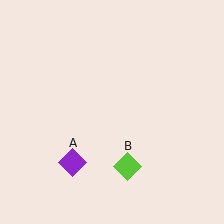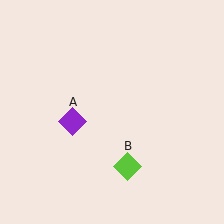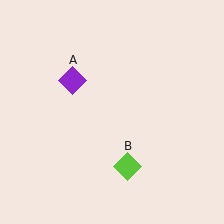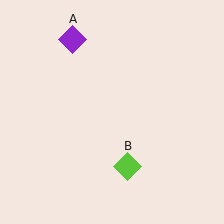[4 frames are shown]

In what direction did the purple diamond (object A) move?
The purple diamond (object A) moved up.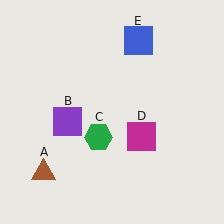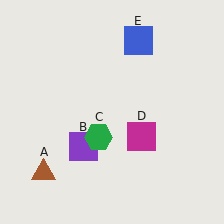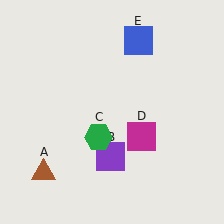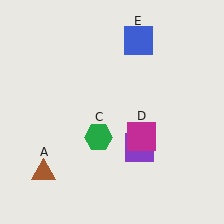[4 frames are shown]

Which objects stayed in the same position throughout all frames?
Brown triangle (object A) and green hexagon (object C) and magenta square (object D) and blue square (object E) remained stationary.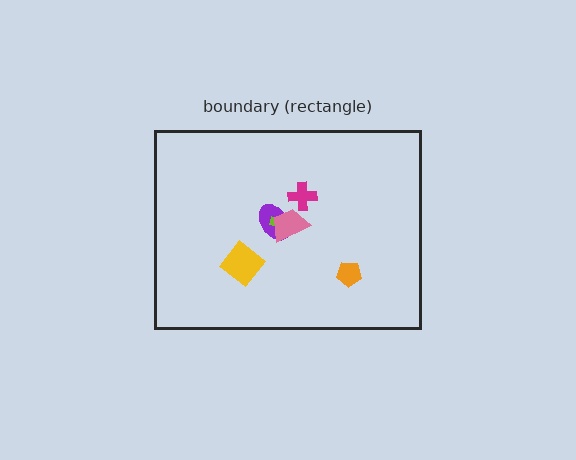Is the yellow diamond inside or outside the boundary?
Inside.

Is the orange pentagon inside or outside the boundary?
Inside.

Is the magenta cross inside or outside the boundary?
Inside.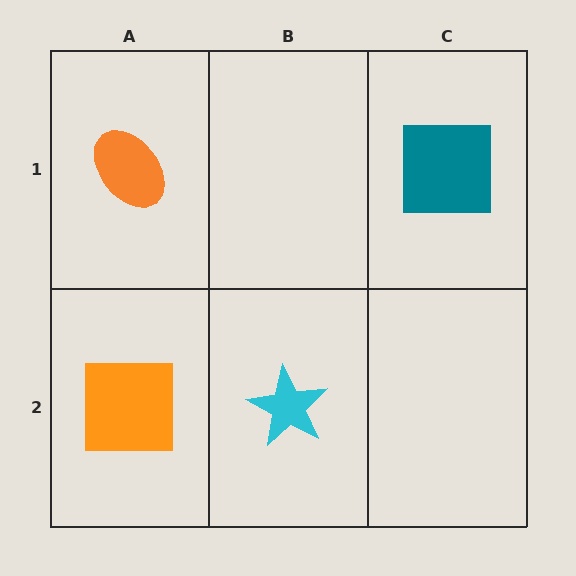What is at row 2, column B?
A cyan star.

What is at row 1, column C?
A teal square.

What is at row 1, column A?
An orange ellipse.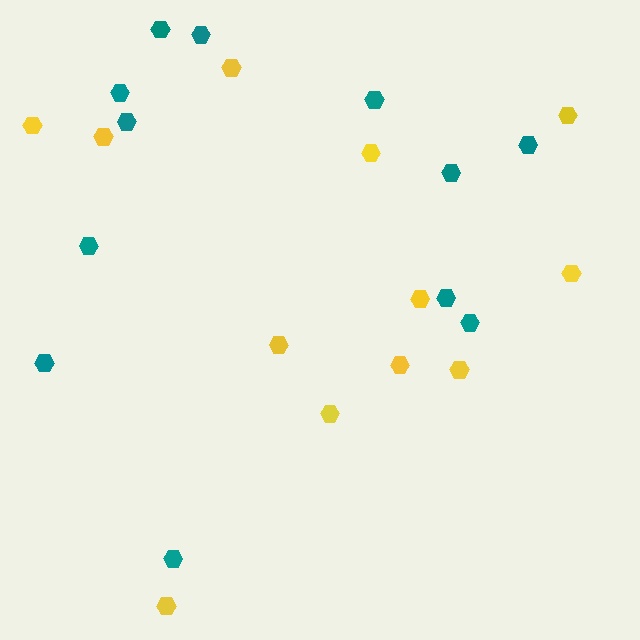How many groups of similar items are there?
There are 2 groups: one group of yellow hexagons (12) and one group of teal hexagons (12).